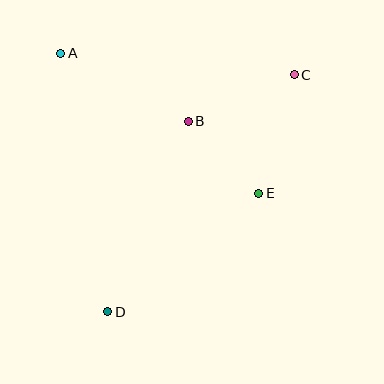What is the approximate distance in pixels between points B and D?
The distance between B and D is approximately 207 pixels.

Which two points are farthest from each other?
Points C and D are farthest from each other.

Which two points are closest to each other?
Points B and E are closest to each other.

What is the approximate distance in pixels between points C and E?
The distance between C and E is approximately 124 pixels.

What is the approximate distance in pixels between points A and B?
The distance between A and B is approximately 145 pixels.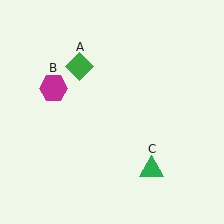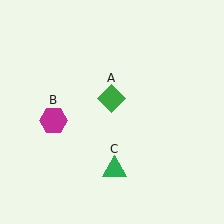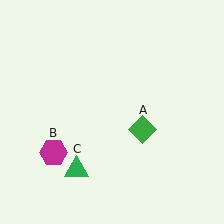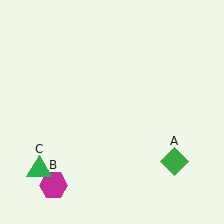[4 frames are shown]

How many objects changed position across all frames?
3 objects changed position: green diamond (object A), magenta hexagon (object B), green triangle (object C).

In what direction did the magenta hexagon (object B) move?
The magenta hexagon (object B) moved down.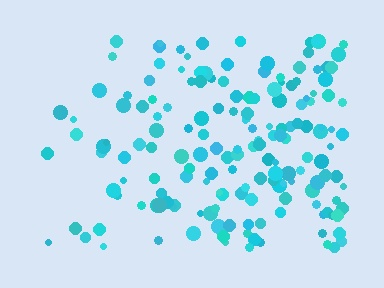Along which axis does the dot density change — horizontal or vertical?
Horizontal.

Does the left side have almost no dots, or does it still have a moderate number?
Still a moderate number, just noticeably fewer than the right.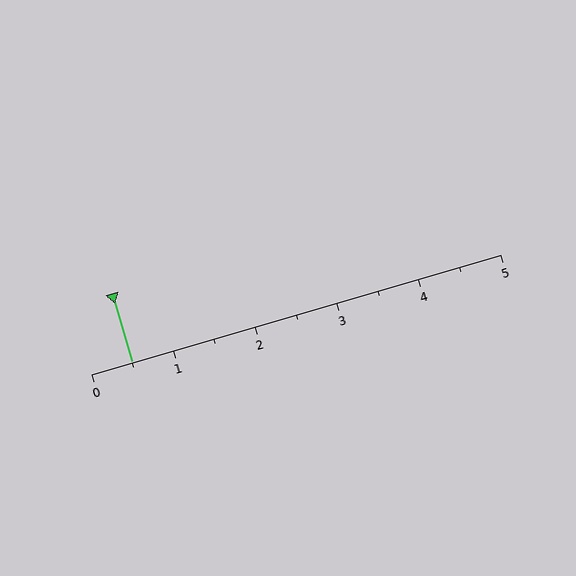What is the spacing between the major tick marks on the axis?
The major ticks are spaced 1 apart.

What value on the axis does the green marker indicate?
The marker indicates approximately 0.5.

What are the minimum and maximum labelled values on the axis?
The axis runs from 0 to 5.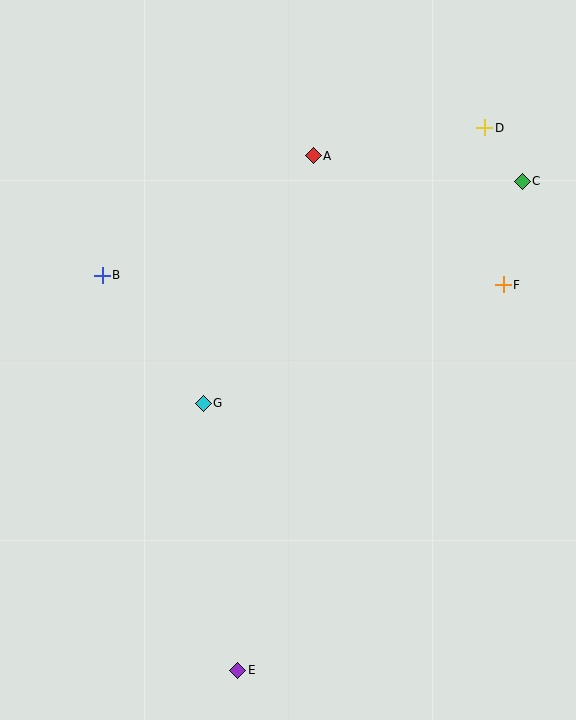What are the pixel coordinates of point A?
Point A is at (313, 156).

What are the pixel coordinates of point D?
Point D is at (485, 128).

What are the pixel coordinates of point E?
Point E is at (238, 670).